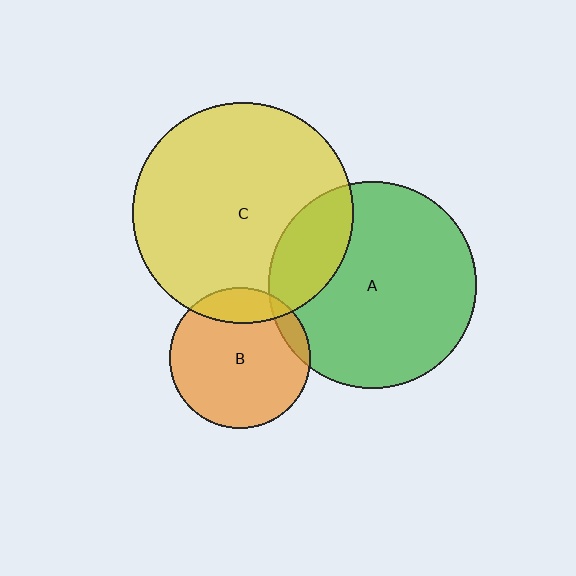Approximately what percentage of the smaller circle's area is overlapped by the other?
Approximately 20%.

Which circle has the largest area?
Circle C (yellow).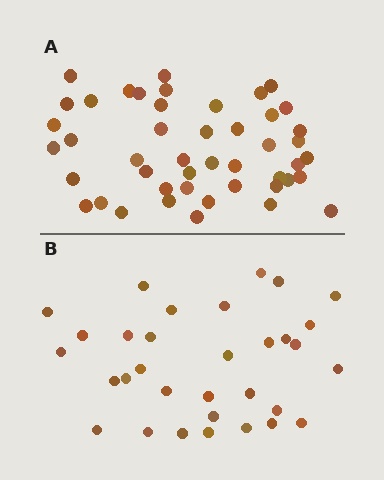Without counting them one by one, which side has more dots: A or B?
Region A (the top region) has more dots.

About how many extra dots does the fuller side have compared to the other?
Region A has approximately 15 more dots than region B.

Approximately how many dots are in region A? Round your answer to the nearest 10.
About 50 dots. (The exact count is 46, which rounds to 50.)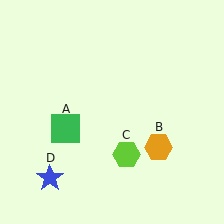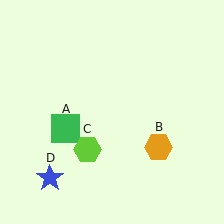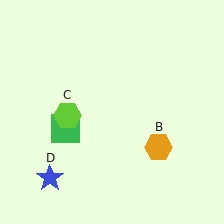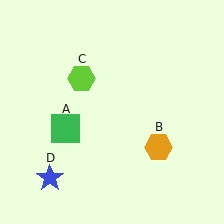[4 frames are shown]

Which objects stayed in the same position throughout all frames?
Green square (object A) and orange hexagon (object B) and blue star (object D) remained stationary.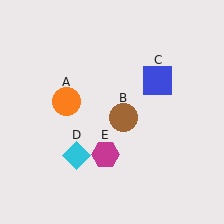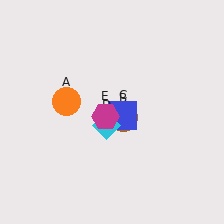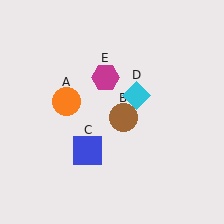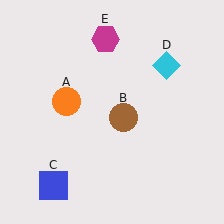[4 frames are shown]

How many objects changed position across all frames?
3 objects changed position: blue square (object C), cyan diamond (object D), magenta hexagon (object E).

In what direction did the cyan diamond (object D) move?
The cyan diamond (object D) moved up and to the right.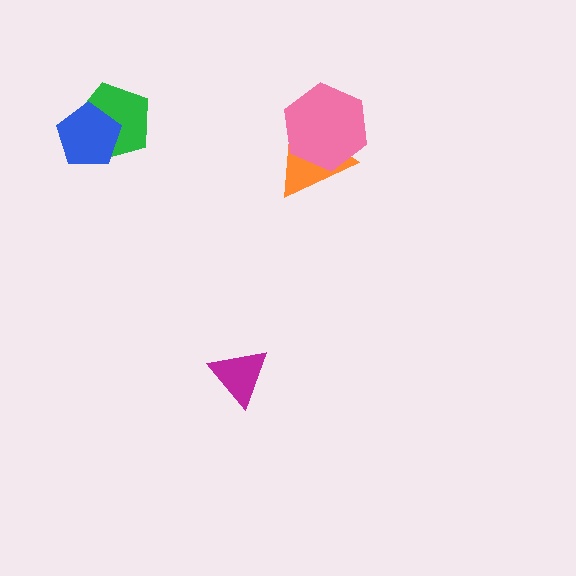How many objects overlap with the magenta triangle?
0 objects overlap with the magenta triangle.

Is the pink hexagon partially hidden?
No, no other shape covers it.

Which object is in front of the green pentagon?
The blue pentagon is in front of the green pentagon.